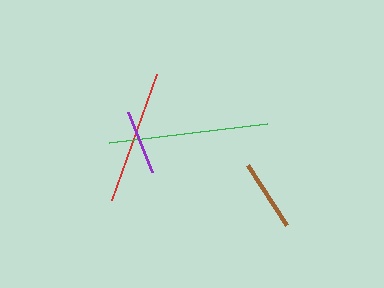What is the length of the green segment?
The green segment is approximately 158 pixels long.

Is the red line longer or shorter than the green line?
The green line is longer than the red line.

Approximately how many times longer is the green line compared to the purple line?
The green line is approximately 2.4 times the length of the purple line.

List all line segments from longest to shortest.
From longest to shortest: green, red, brown, purple.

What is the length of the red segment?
The red segment is approximately 133 pixels long.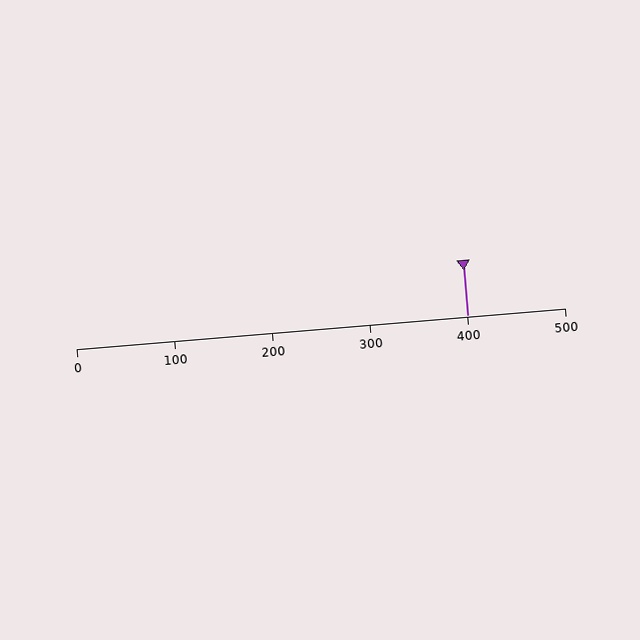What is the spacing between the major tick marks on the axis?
The major ticks are spaced 100 apart.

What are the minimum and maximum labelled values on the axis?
The axis runs from 0 to 500.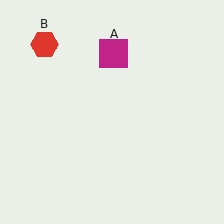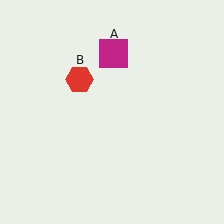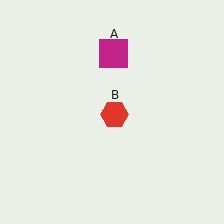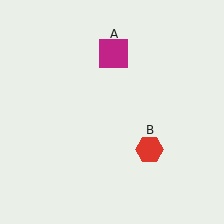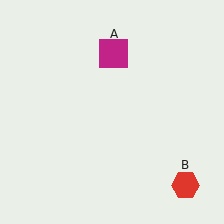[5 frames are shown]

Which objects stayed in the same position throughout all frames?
Magenta square (object A) remained stationary.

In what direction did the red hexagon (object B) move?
The red hexagon (object B) moved down and to the right.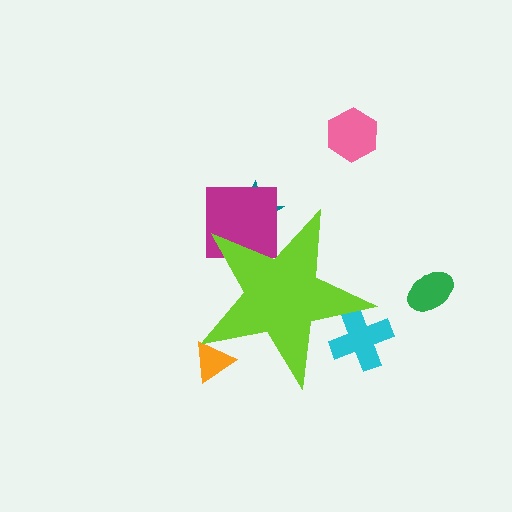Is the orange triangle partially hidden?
Yes, the orange triangle is partially hidden behind the lime star.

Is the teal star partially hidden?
Yes, the teal star is partially hidden behind the lime star.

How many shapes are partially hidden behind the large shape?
4 shapes are partially hidden.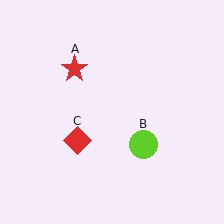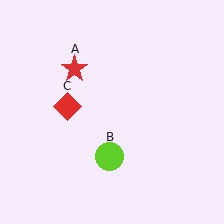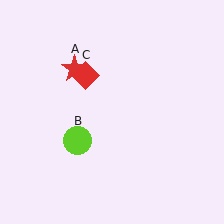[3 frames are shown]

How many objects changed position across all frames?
2 objects changed position: lime circle (object B), red diamond (object C).